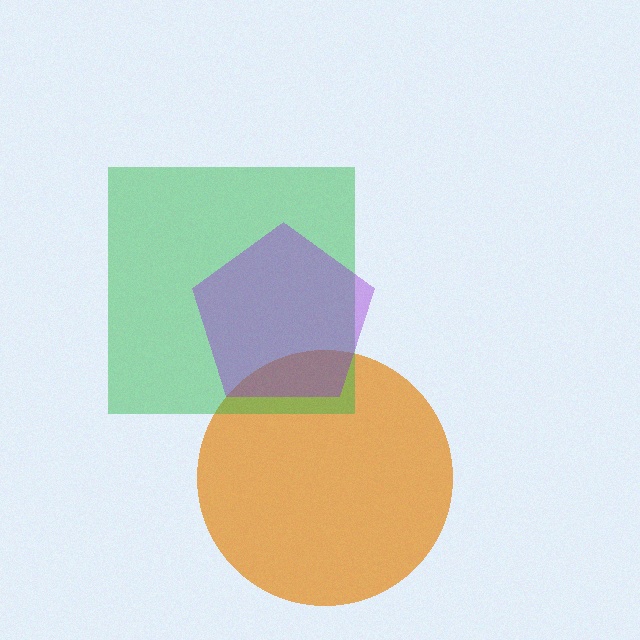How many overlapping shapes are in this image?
There are 3 overlapping shapes in the image.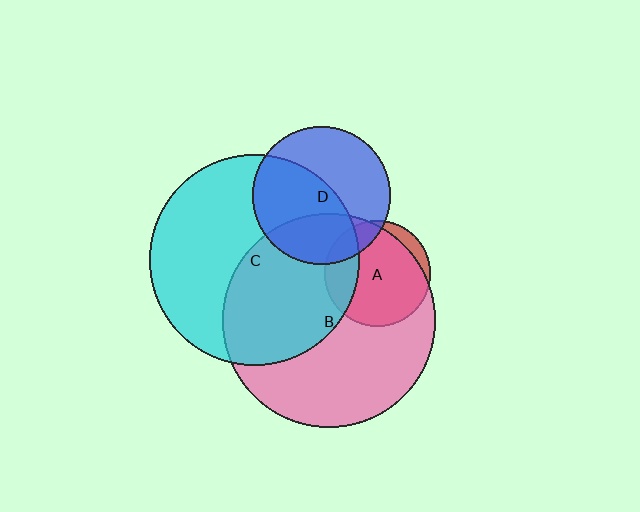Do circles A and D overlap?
Yes.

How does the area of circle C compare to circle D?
Approximately 2.3 times.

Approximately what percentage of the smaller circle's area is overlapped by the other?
Approximately 15%.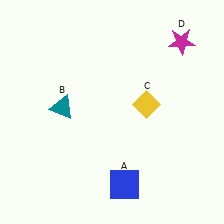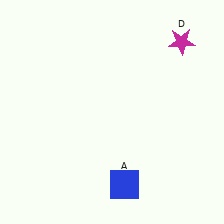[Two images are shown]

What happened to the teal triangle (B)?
The teal triangle (B) was removed in Image 2. It was in the top-left area of Image 1.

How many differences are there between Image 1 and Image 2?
There are 2 differences between the two images.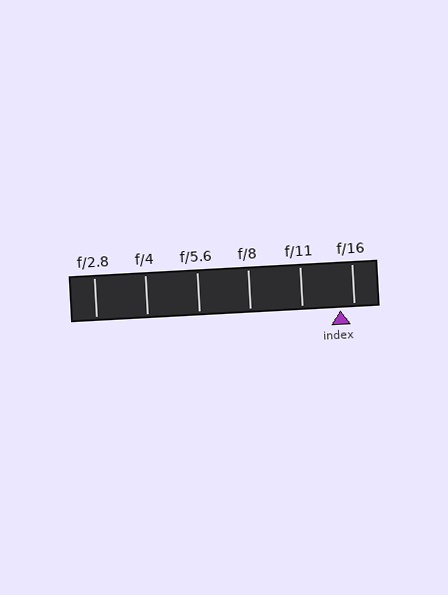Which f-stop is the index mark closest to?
The index mark is closest to f/16.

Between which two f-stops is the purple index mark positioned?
The index mark is between f/11 and f/16.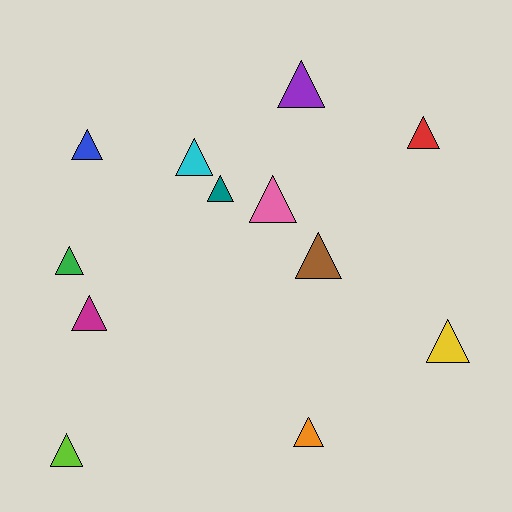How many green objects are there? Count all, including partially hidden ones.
There is 1 green object.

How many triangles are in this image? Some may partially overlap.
There are 12 triangles.